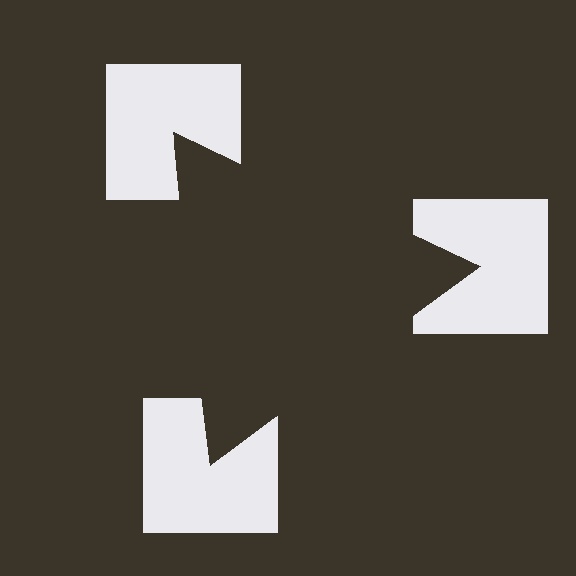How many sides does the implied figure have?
3 sides.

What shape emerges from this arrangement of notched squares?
An illusory triangle — its edges are inferred from the aligned wedge cuts in the notched squares, not physically drawn.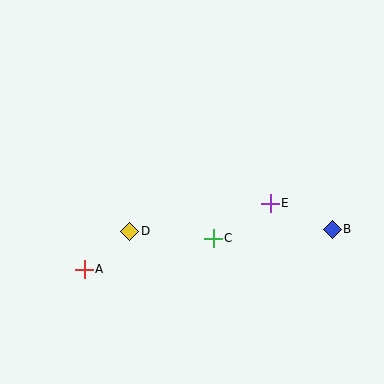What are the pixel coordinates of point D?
Point D is at (130, 231).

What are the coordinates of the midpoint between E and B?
The midpoint between E and B is at (301, 216).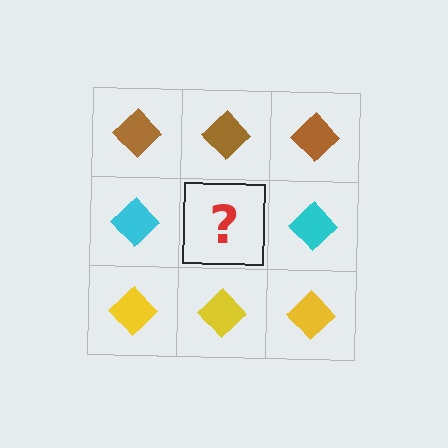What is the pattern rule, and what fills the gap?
The rule is that each row has a consistent color. The gap should be filled with a cyan diamond.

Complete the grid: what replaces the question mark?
The question mark should be replaced with a cyan diamond.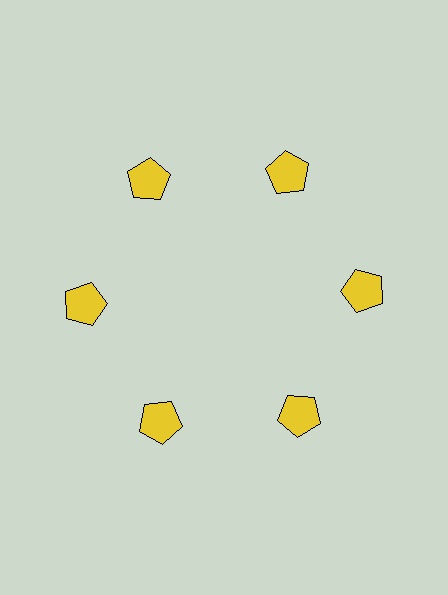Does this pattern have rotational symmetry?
Yes, this pattern has 6-fold rotational symmetry. It looks the same after rotating 60 degrees around the center.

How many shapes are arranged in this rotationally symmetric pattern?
There are 6 shapes, arranged in 6 groups of 1.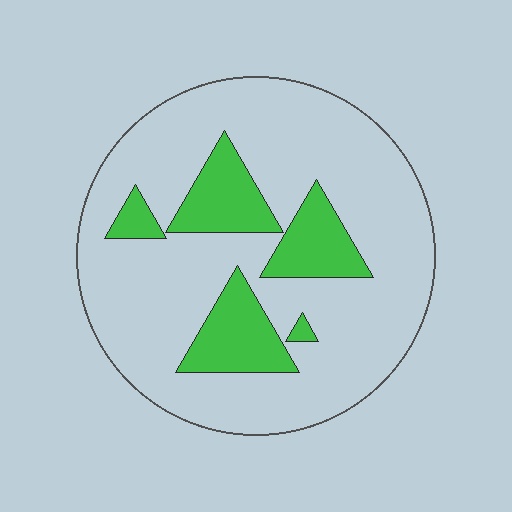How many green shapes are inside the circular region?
5.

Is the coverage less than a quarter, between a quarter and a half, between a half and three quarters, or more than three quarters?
Less than a quarter.